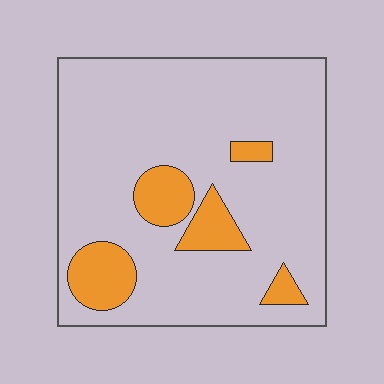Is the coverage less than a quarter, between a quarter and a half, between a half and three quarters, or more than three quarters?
Less than a quarter.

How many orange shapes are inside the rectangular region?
5.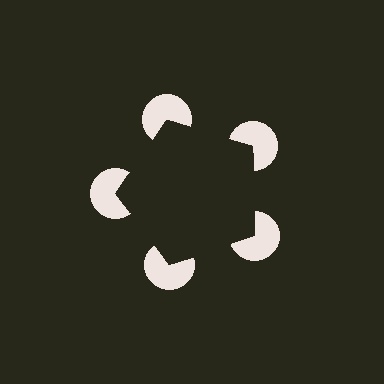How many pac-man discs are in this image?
There are 5 — one at each vertex of the illusory pentagon.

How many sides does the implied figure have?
5 sides.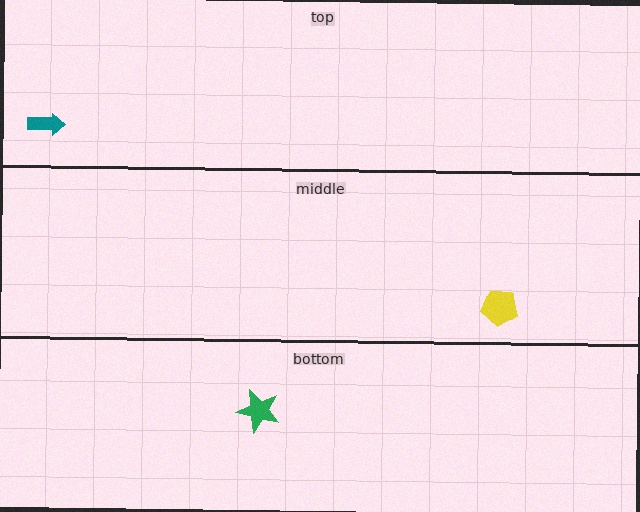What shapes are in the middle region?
The yellow pentagon.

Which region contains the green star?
The bottom region.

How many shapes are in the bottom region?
1.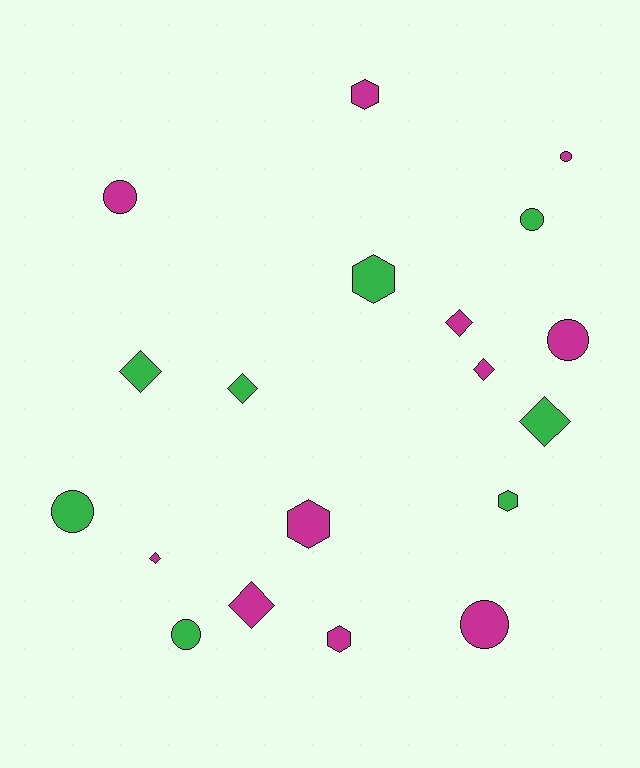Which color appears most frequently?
Magenta, with 11 objects.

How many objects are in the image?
There are 19 objects.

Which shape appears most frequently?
Diamond, with 7 objects.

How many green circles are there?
There are 3 green circles.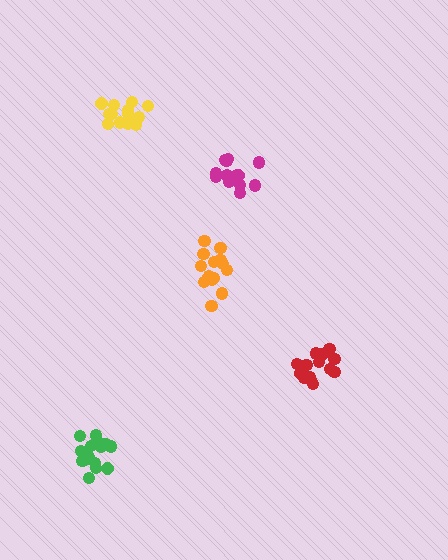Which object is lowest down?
The green cluster is bottommost.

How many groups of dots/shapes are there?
There are 5 groups.